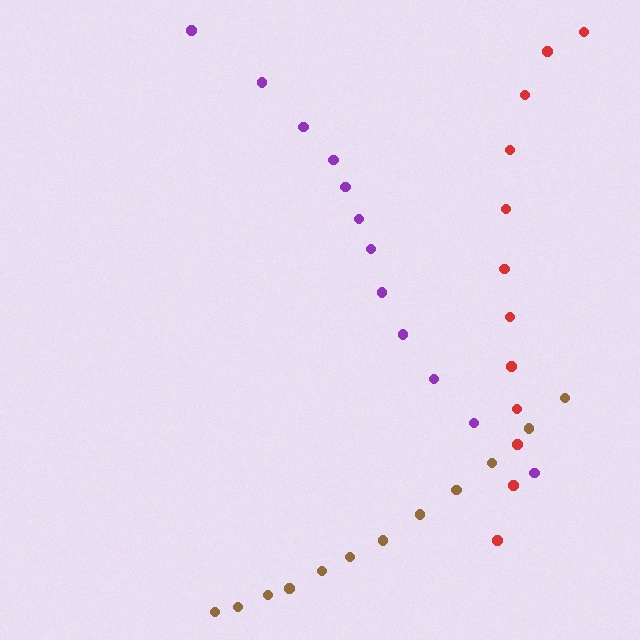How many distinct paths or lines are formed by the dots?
There are 3 distinct paths.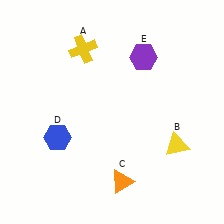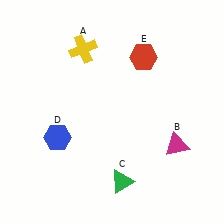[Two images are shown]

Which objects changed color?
B changed from yellow to magenta. C changed from orange to green. E changed from purple to red.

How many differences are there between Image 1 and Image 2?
There are 3 differences between the two images.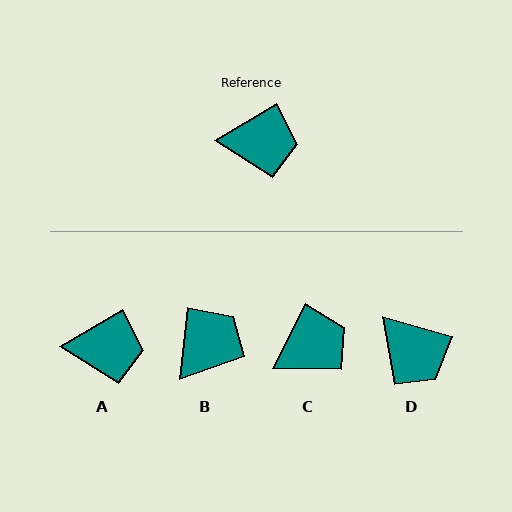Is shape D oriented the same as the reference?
No, it is off by about 48 degrees.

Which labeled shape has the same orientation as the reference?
A.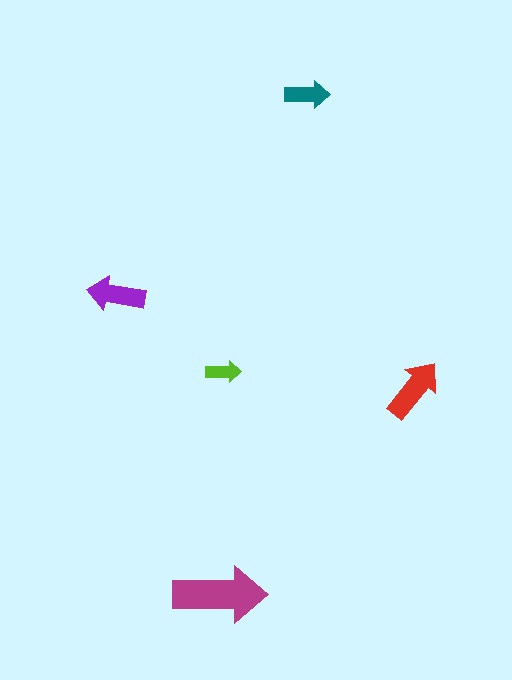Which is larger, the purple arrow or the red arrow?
The red one.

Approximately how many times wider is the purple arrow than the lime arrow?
About 1.5 times wider.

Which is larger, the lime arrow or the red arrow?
The red one.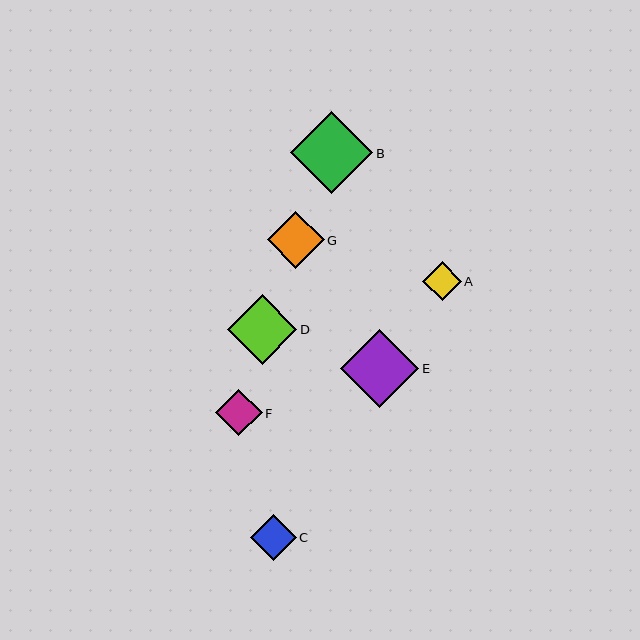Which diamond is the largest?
Diamond B is the largest with a size of approximately 82 pixels.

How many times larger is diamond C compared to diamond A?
Diamond C is approximately 1.2 times the size of diamond A.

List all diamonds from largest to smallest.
From largest to smallest: B, E, D, G, F, C, A.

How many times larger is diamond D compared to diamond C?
Diamond D is approximately 1.5 times the size of diamond C.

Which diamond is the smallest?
Diamond A is the smallest with a size of approximately 39 pixels.